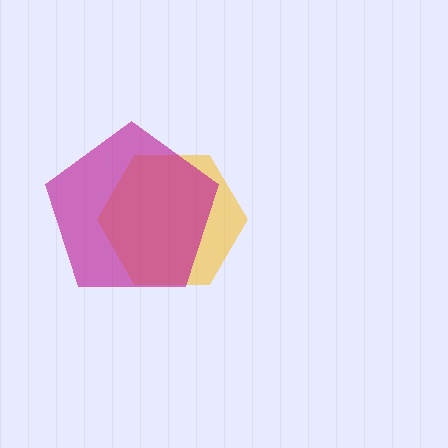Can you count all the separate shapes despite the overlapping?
Yes, there are 2 separate shapes.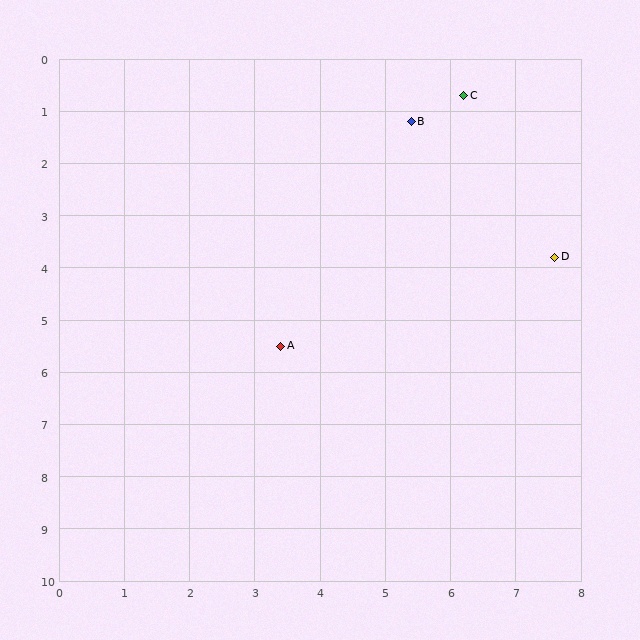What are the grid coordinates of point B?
Point B is at approximately (5.4, 1.2).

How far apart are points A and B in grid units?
Points A and B are about 4.7 grid units apart.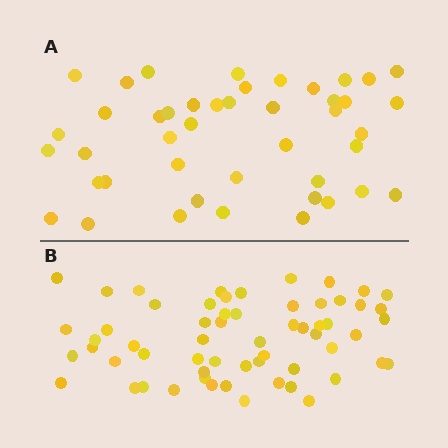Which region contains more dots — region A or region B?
Region B (the bottom region) has more dots.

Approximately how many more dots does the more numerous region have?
Region B has approximately 15 more dots than region A.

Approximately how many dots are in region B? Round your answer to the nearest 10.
About 60 dots.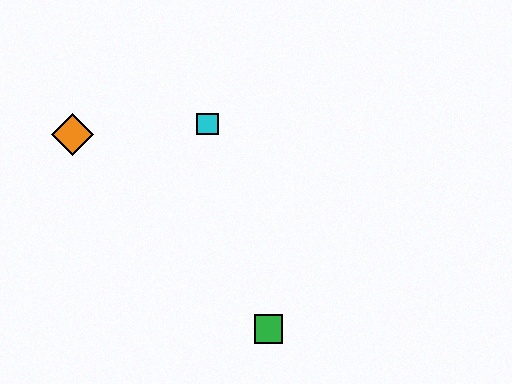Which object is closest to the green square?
The cyan square is closest to the green square.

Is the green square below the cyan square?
Yes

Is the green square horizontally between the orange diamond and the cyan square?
No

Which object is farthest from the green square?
The orange diamond is farthest from the green square.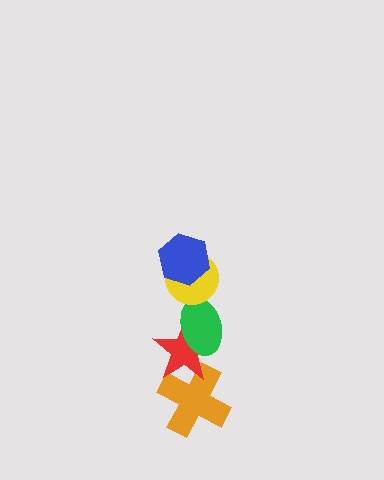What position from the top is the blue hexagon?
The blue hexagon is 1st from the top.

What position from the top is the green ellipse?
The green ellipse is 3rd from the top.